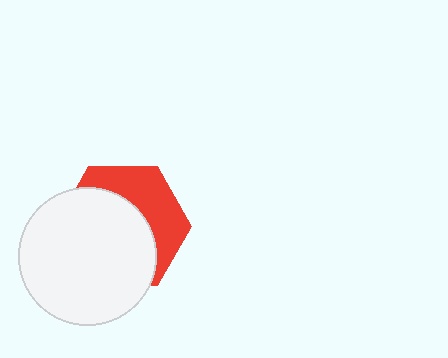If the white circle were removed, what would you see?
You would see the complete red hexagon.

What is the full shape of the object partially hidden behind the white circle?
The partially hidden object is a red hexagon.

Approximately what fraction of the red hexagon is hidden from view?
Roughly 61% of the red hexagon is hidden behind the white circle.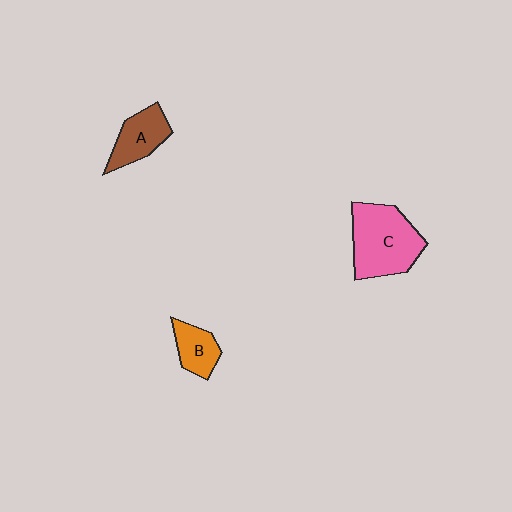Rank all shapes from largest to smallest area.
From largest to smallest: C (pink), A (brown), B (orange).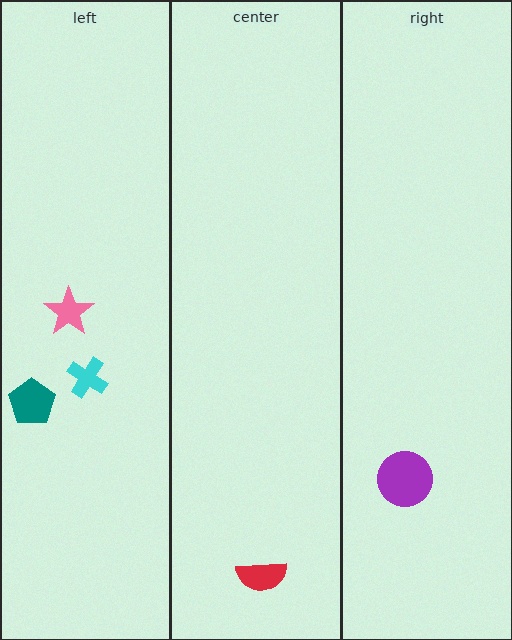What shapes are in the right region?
The purple circle.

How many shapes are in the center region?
1.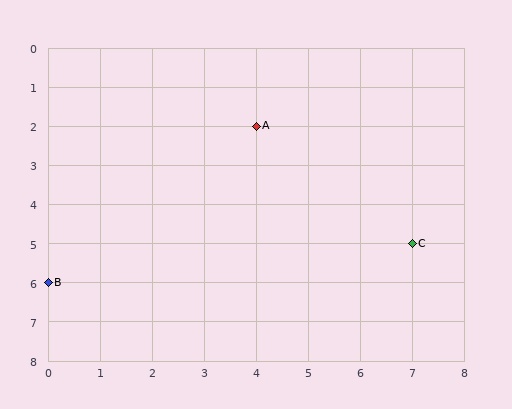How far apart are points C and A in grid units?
Points C and A are 3 columns and 3 rows apart (about 4.2 grid units diagonally).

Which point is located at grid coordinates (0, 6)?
Point B is at (0, 6).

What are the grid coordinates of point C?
Point C is at grid coordinates (7, 5).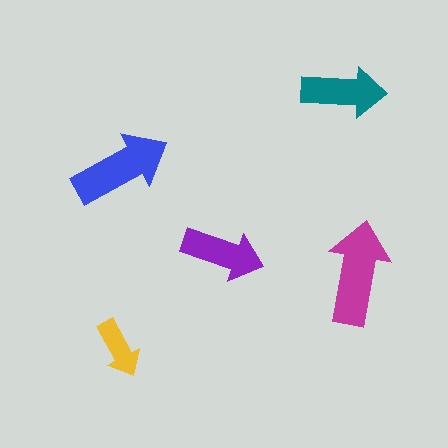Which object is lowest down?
The yellow arrow is bottommost.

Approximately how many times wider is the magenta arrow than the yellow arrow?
About 2 times wider.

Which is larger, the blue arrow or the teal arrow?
The blue one.